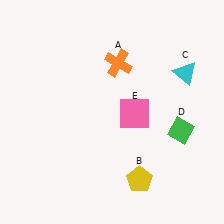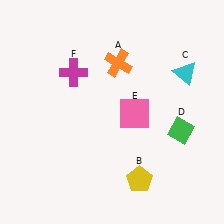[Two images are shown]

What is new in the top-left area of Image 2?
A magenta cross (F) was added in the top-left area of Image 2.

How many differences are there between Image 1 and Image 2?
There is 1 difference between the two images.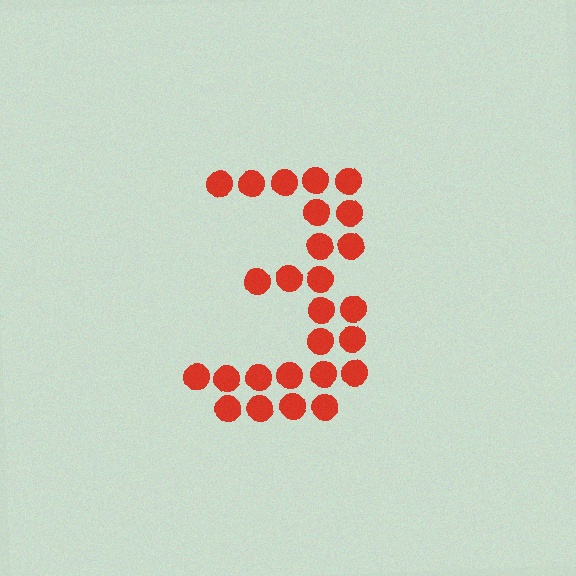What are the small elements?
The small elements are circles.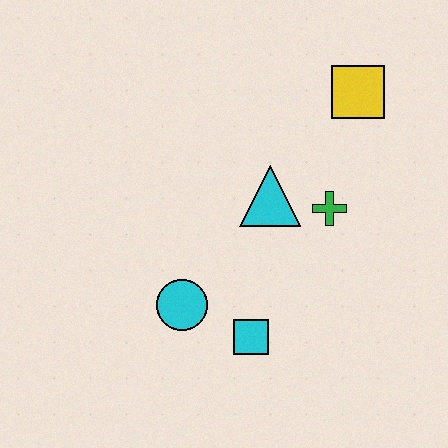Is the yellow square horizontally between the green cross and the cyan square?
No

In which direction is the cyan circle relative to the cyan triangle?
The cyan circle is below the cyan triangle.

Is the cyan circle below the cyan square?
No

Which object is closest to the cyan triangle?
The green cross is closest to the cyan triangle.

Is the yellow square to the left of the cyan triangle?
No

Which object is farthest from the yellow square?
The cyan circle is farthest from the yellow square.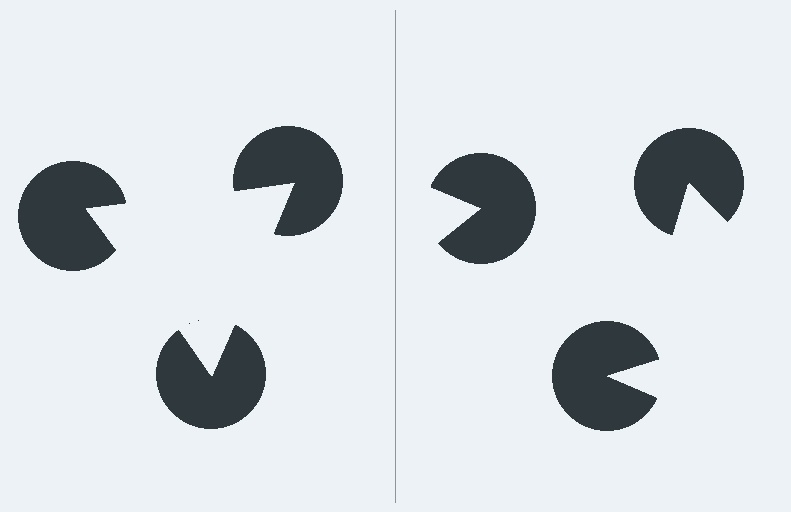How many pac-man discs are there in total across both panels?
6 — 3 on each side.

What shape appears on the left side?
An illusory triangle.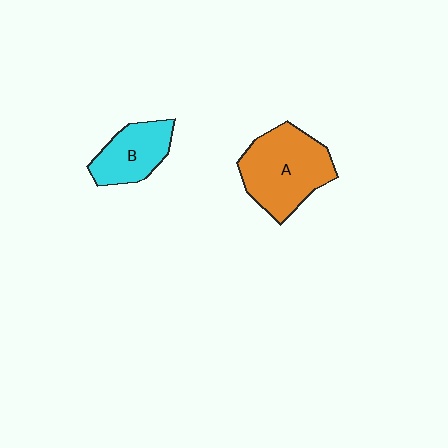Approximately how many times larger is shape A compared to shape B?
Approximately 1.6 times.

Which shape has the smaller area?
Shape B (cyan).